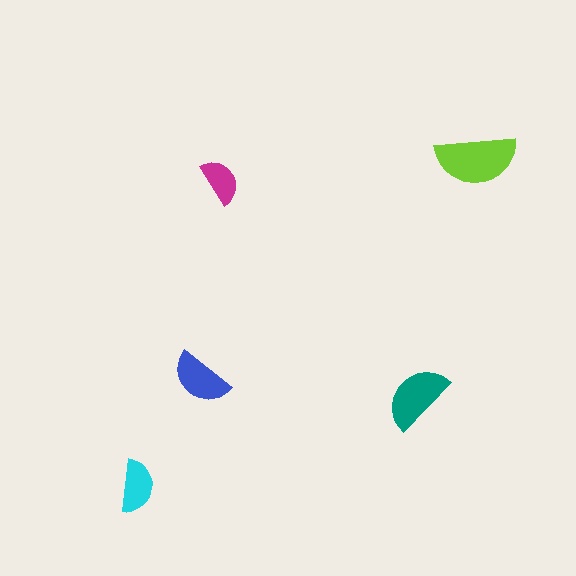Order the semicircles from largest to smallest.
the lime one, the teal one, the blue one, the cyan one, the magenta one.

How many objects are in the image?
There are 5 objects in the image.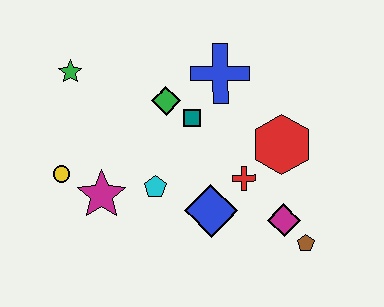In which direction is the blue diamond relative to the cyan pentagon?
The blue diamond is to the right of the cyan pentagon.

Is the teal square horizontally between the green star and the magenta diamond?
Yes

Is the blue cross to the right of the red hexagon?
No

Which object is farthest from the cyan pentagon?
The brown pentagon is farthest from the cyan pentagon.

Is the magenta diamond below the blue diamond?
Yes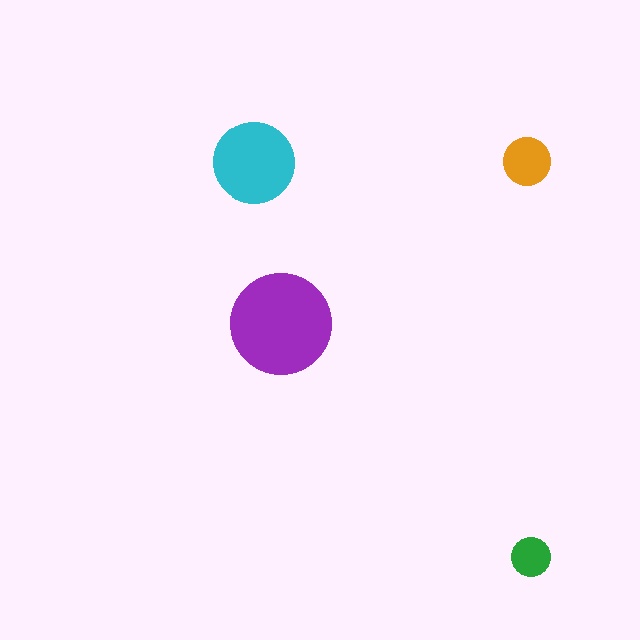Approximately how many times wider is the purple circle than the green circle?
About 2.5 times wider.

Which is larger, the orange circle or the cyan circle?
The cyan one.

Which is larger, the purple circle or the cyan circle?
The purple one.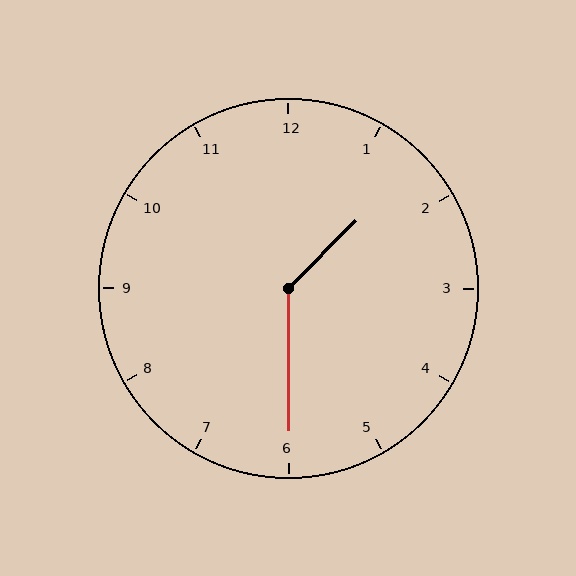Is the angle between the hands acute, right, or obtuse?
It is obtuse.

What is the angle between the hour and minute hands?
Approximately 135 degrees.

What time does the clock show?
1:30.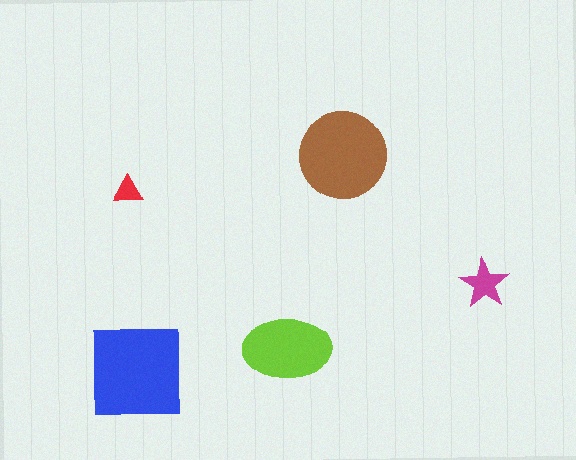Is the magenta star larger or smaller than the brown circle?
Smaller.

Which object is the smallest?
The red triangle.